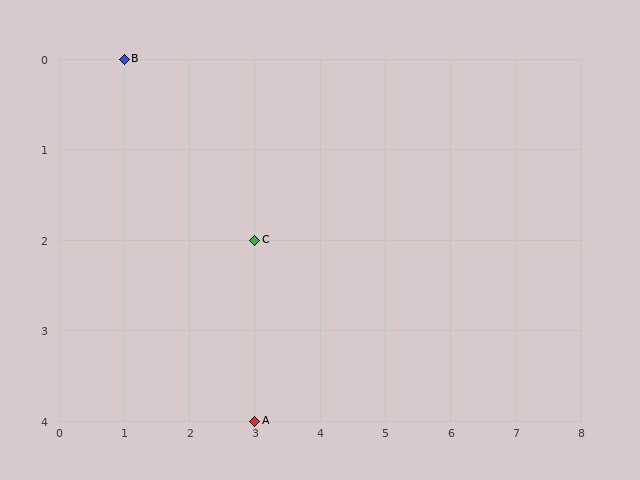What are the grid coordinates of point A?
Point A is at grid coordinates (3, 4).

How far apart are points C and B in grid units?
Points C and B are 2 columns and 2 rows apart (about 2.8 grid units diagonally).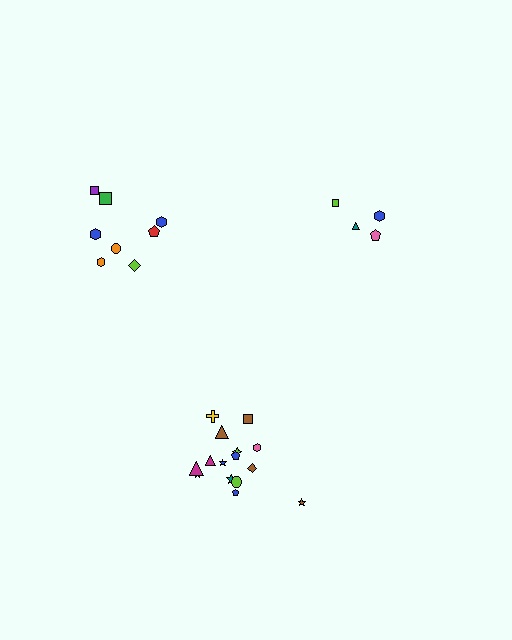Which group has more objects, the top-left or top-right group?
The top-left group.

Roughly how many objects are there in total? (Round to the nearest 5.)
Roughly 25 objects in total.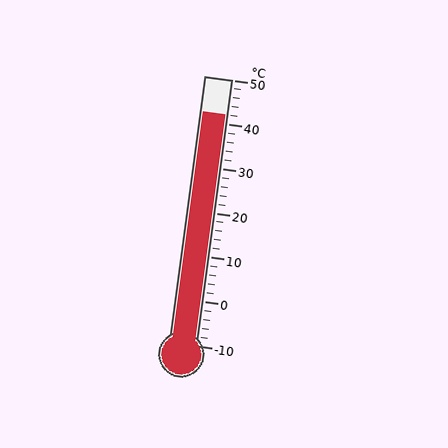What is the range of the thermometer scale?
The thermometer scale ranges from -10°C to 50°C.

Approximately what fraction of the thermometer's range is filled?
The thermometer is filled to approximately 85% of its range.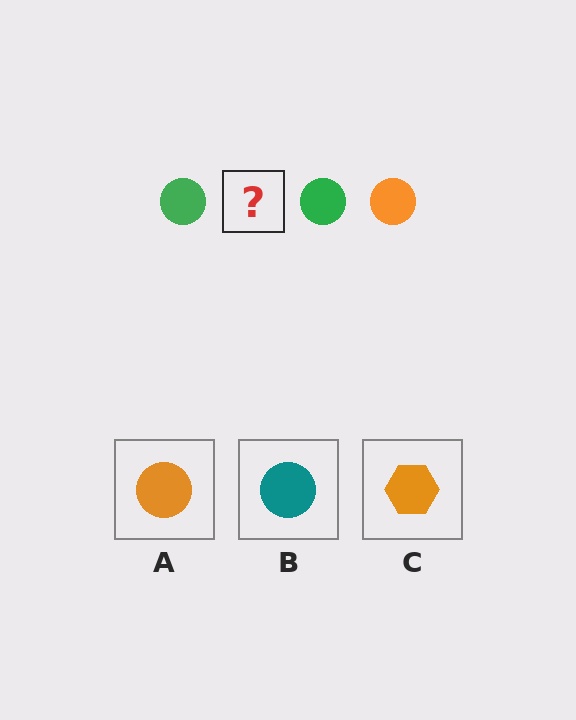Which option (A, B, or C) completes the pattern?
A.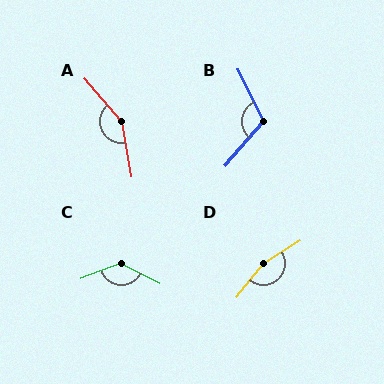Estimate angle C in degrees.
Approximately 132 degrees.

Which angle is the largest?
D, at approximately 161 degrees.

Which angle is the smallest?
B, at approximately 113 degrees.